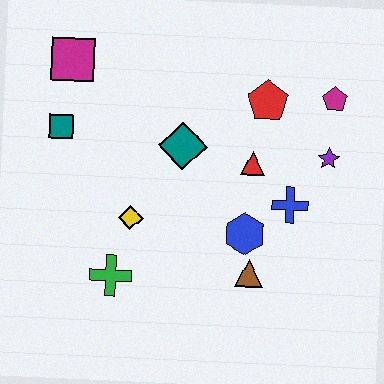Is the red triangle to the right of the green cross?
Yes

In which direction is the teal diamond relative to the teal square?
The teal diamond is to the right of the teal square.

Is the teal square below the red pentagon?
Yes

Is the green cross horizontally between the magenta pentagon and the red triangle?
No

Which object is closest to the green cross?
The yellow diamond is closest to the green cross.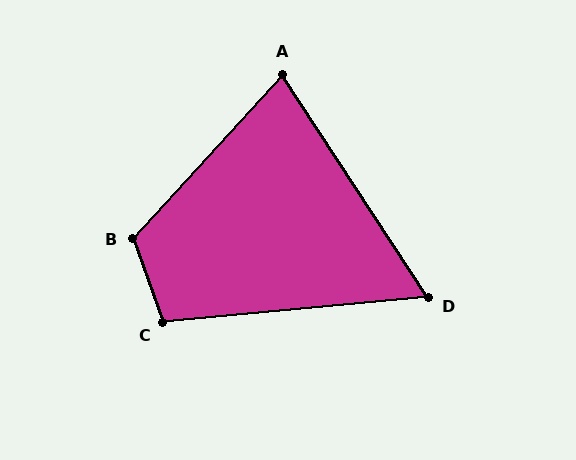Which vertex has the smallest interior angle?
D, at approximately 62 degrees.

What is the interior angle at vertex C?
Approximately 105 degrees (obtuse).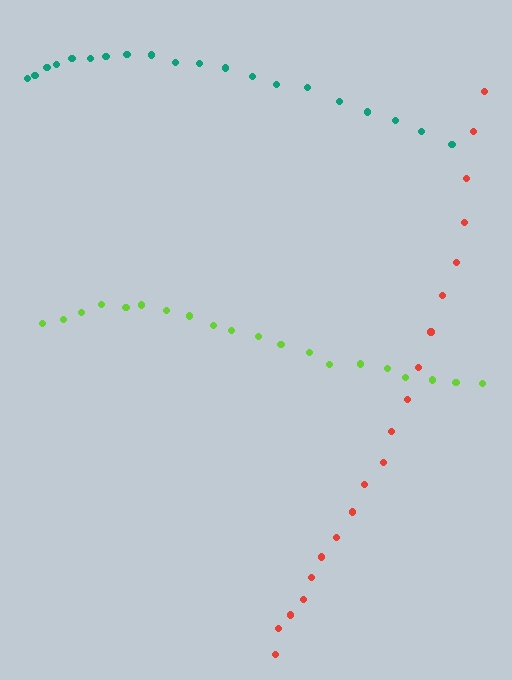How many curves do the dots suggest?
There are 3 distinct paths.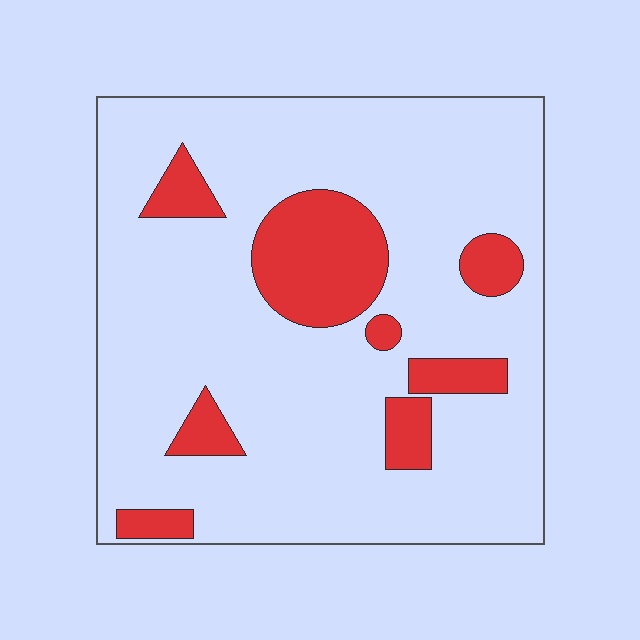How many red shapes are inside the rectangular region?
8.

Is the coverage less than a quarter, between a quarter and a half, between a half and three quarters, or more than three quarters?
Less than a quarter.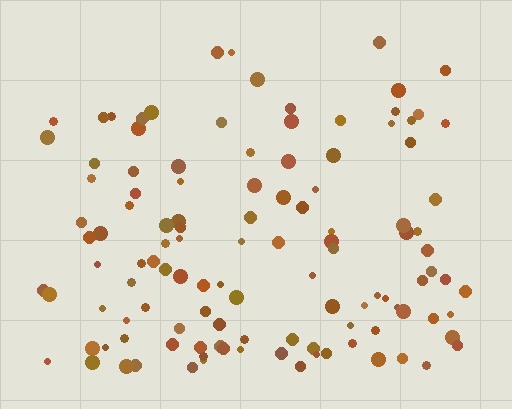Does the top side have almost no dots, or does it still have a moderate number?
Still a moderate number, just noticeably fewer than the bottom.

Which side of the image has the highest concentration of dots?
The bottom.